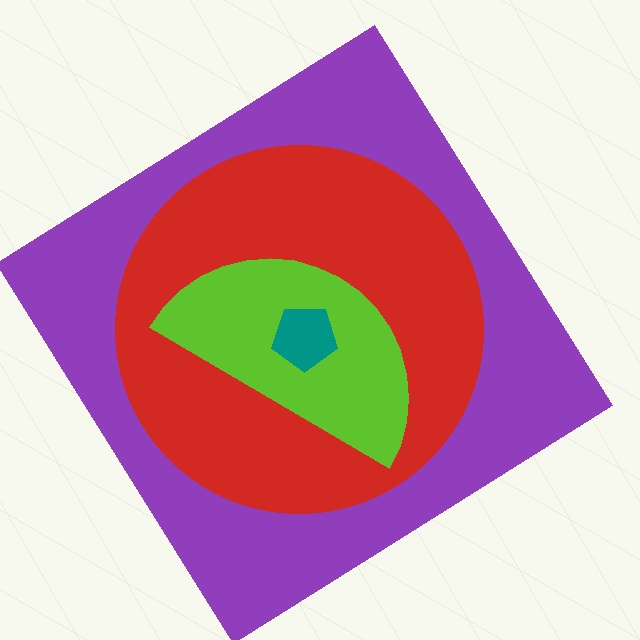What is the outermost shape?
The purple diamond.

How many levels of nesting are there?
4.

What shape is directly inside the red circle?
The lime semicircle.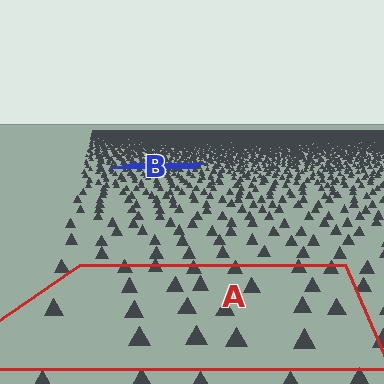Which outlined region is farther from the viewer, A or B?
Region B is farther from the viewer — the texture elements inside it appear smaller and more densely packed.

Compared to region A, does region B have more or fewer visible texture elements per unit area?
Region B has more texture elements per unit area — they are packed more densely because it is farther away.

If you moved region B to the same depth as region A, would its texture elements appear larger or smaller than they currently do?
They would appear larger. At a closer depth, the same texture elements are projected at a bigger on-screen size.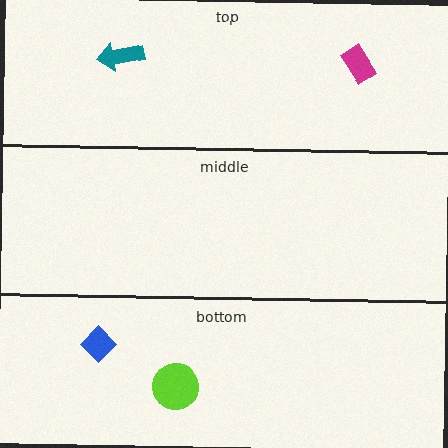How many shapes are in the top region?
2.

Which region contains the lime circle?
The bottom region.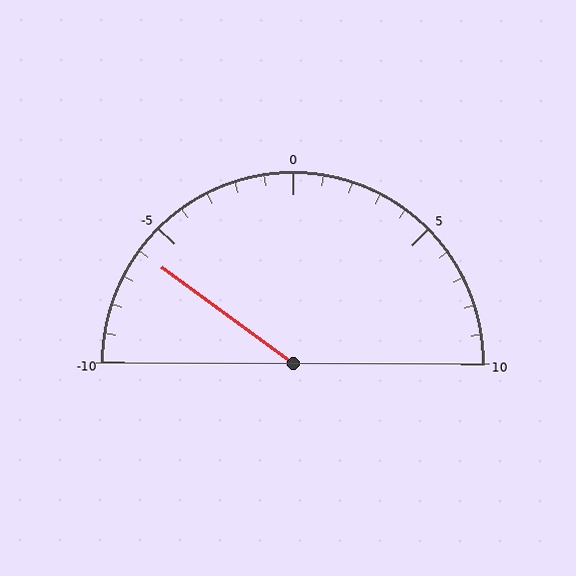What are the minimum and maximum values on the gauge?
The gauge ranges from -10 to 10.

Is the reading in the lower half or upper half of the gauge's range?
The reading is in the lower half of the range (-10 to 10).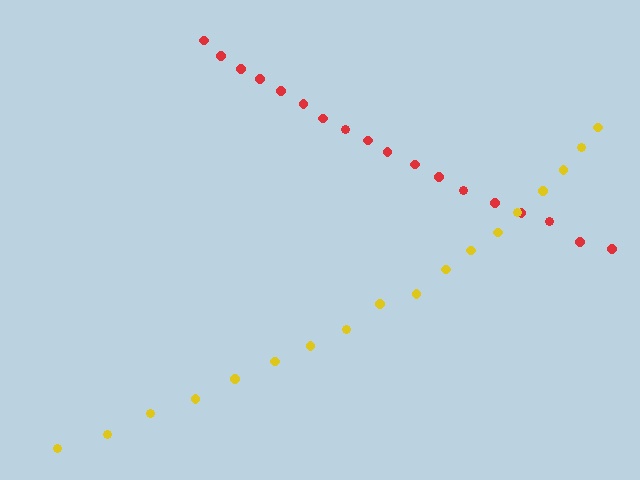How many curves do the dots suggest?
There are 2 distinct paths.